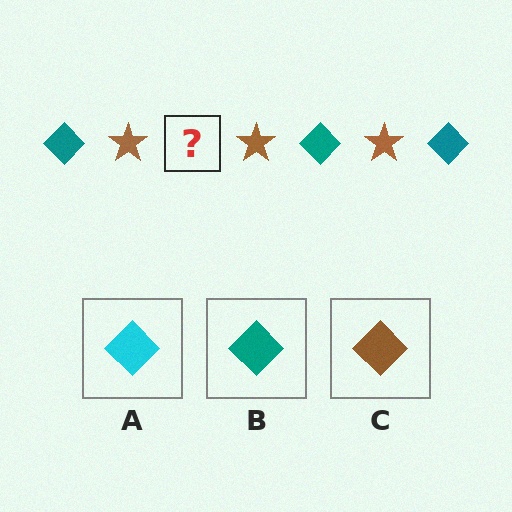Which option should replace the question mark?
Option B.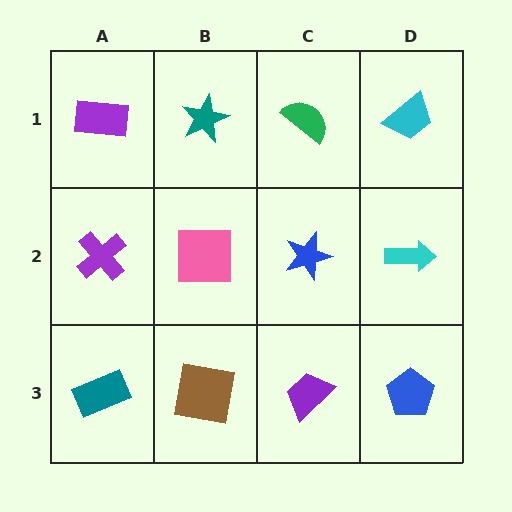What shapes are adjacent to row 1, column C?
A blue star (row 2, column C), a teal star (row 1, column B), a cyan trapezoid (row 1, column D).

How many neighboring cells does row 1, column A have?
2.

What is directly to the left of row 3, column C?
A brown square.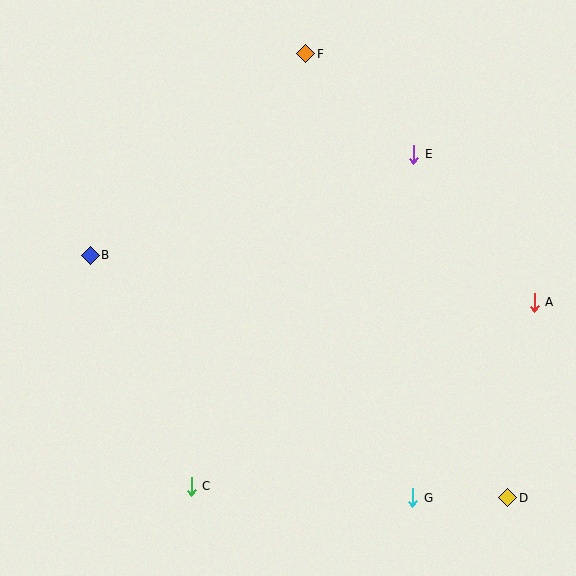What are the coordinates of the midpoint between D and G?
The midpoint between D and G is at (460, 498).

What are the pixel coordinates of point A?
Point A is at (534, 302).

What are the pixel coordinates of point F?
Point F is at (306, 54).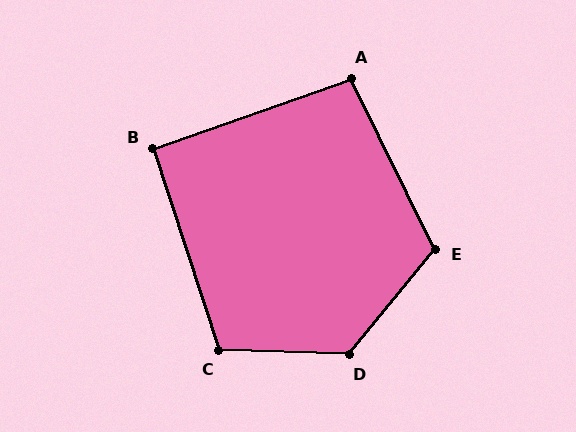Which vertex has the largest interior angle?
D, at approximately 128 degrees.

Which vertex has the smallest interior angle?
B, at approximately 91 degrees.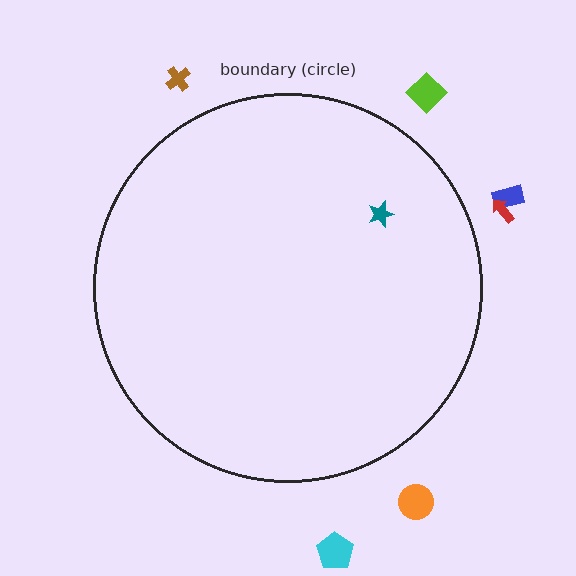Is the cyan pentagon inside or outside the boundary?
Outside.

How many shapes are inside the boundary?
1 inside, 6 outside.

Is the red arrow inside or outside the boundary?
Outside.